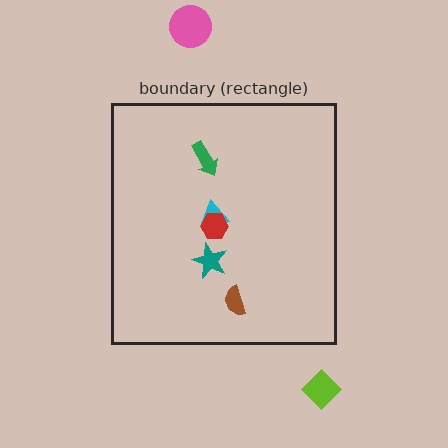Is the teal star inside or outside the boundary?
Inside.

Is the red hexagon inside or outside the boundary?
Inside.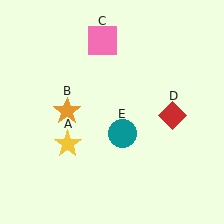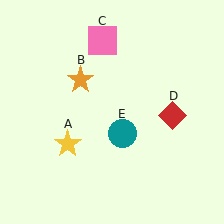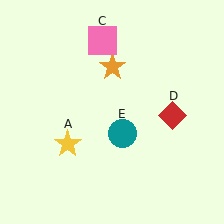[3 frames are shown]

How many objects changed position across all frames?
1 object changed position: orange star (object B).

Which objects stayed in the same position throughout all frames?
Yellow star (object A) and pink square (object C) and red diamond (object D) and teal circle (object E) remained stationary.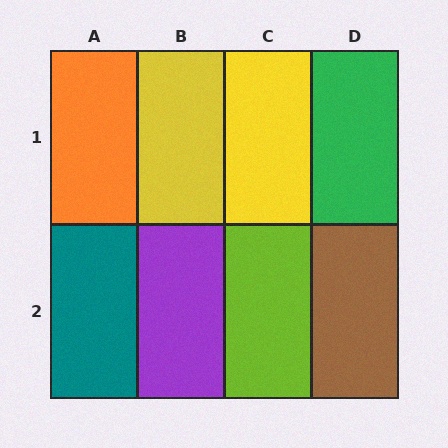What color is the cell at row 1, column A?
Orange.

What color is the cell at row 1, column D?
Green.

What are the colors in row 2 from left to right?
Teal, purple, lime, brown.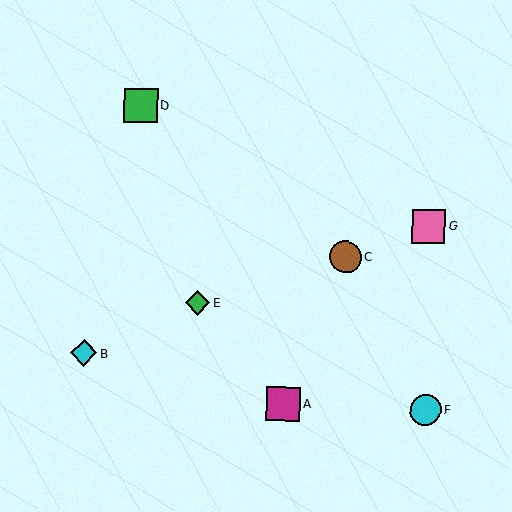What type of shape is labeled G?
Shape G is a pink square.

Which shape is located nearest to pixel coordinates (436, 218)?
The pink square (labeled G) at (428, 226) is nearest to that location.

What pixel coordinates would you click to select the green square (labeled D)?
Click at (140, 105) to select the green square D.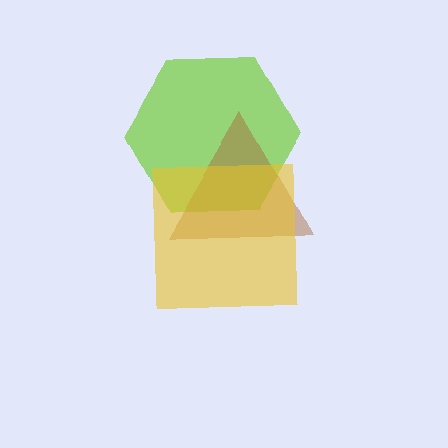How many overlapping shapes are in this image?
There are 3 overlapping shapes in the image.